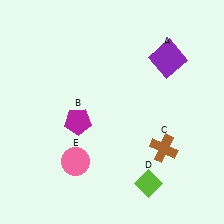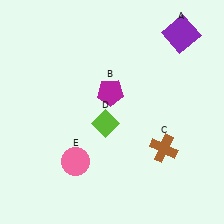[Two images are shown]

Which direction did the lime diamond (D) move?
The lime diamond (D) moved up.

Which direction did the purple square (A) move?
The purple square (A) moved up.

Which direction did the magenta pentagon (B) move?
The magenta pentagon (B) moved right.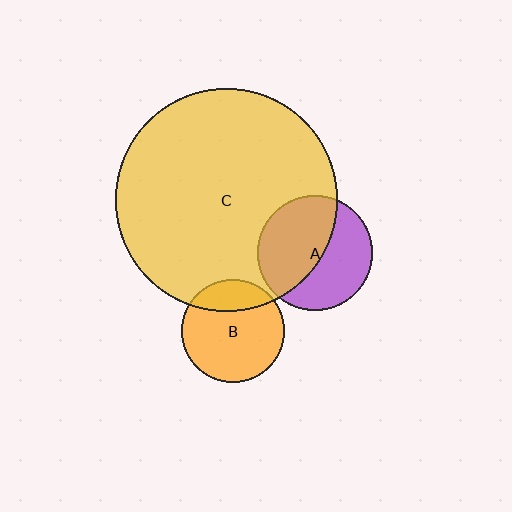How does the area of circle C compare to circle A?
Approximately 3.8 times.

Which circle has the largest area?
Circle C (yellow).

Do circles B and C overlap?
Yes.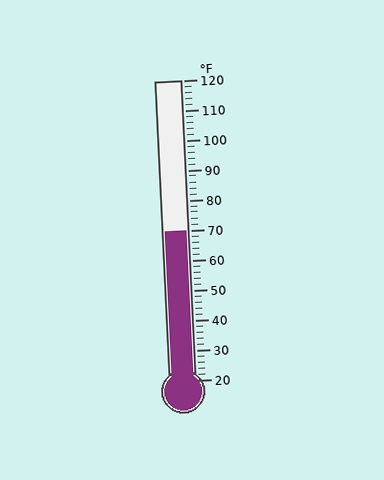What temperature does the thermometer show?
The thermometer shows approximately 70°F.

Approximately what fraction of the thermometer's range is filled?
The thermometer is filled to approximately 50% of its range.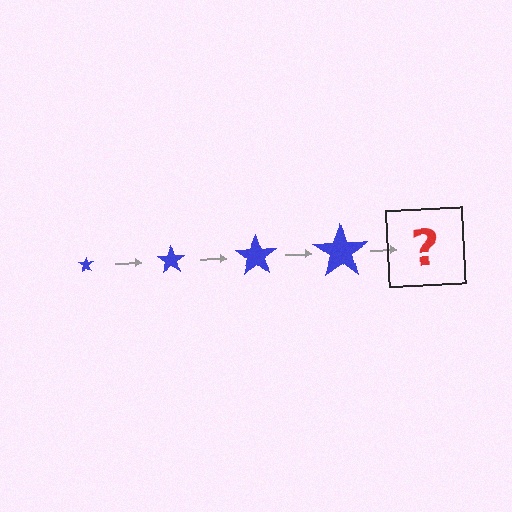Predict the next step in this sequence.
The next step is a blue star, larger than the previous one.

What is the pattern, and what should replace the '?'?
The pattern is that the star gets progressively larger each step. The '?' should be a blue star, larger than the previous one.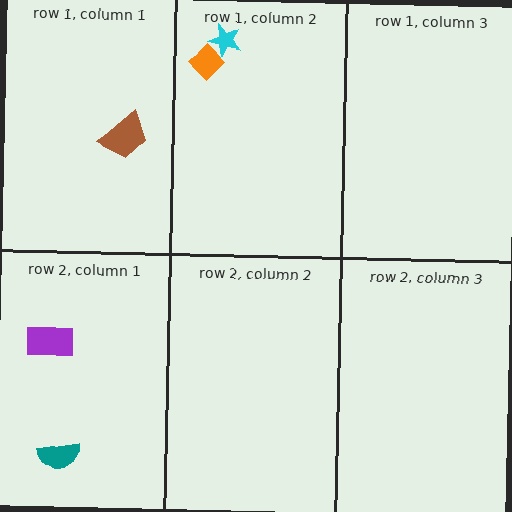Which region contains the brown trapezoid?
The row 1, column 1 region.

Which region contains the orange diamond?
The row 1, column 2 region.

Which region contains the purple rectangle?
The row 2, column 1 region.